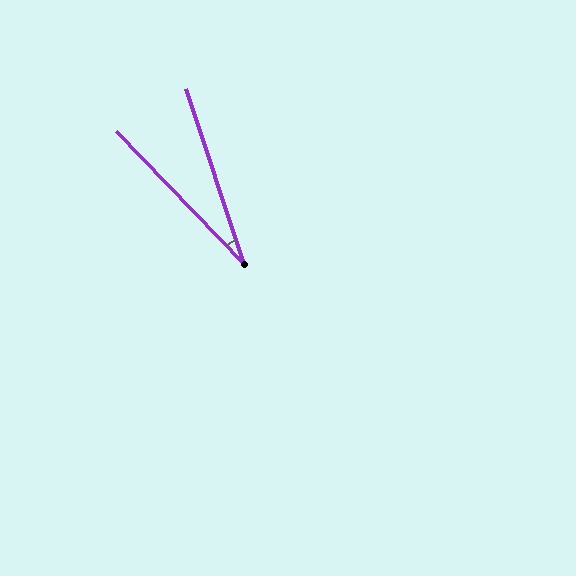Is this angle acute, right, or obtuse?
It is acute.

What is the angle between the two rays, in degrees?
Approximately 25 degrees.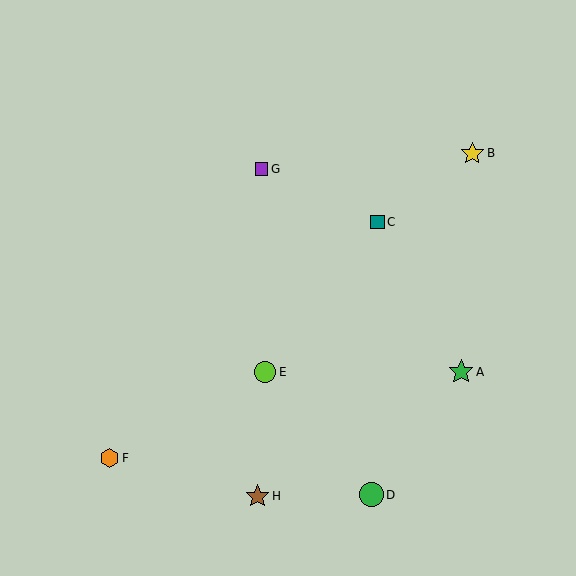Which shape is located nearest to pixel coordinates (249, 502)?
The brown star (labeled H) at (257, 496) is nearest to that location.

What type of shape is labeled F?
Shape F is an orange hexagon.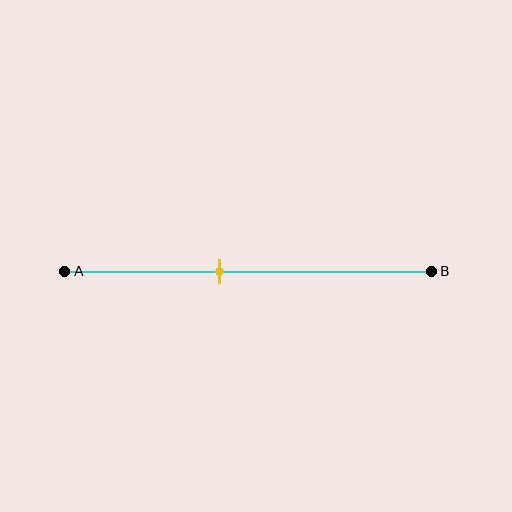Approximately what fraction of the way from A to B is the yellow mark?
The yellow mark is approximately 40% of the way from A to B.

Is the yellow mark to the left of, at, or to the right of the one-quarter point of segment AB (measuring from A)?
The yellow mark is to the right of the one-quarter point of segment AB.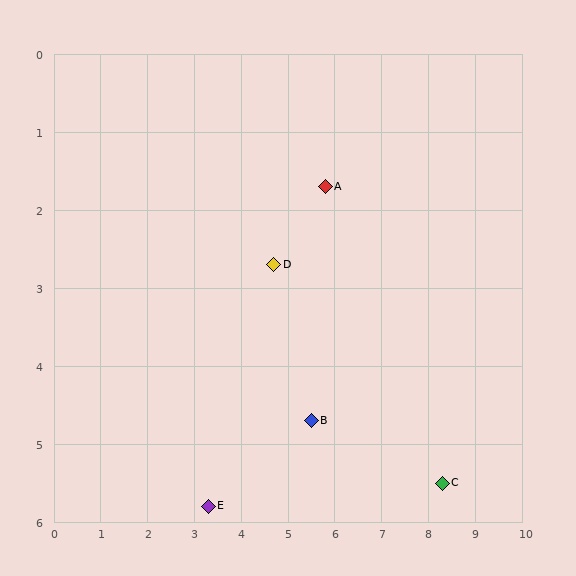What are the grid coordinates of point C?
Point C is at approximately (8.3, 5.5).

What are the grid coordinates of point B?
Point B is at approximately (5.5, 4.7).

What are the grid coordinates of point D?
Point D is at approximately (4.7, 2.7).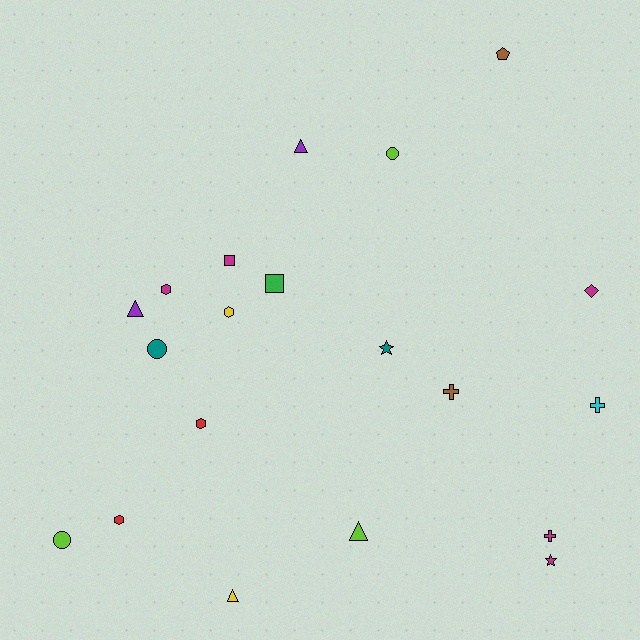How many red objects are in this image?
There are 2 red objects.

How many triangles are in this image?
There are 4 triangles.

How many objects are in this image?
There are 20 objects.